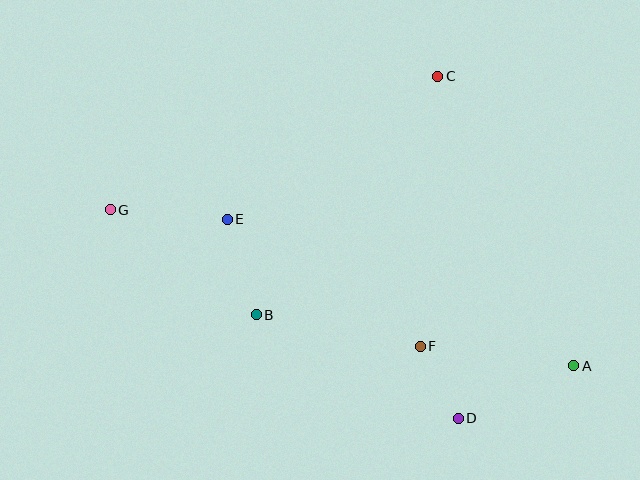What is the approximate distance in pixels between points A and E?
The distance between A and E is approximately 376 pixels.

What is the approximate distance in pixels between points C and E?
The distance between C and E is approximately 254 pixels.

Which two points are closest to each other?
Points D and F are closest to each other.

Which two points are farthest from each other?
Points A and G are farthest from each other.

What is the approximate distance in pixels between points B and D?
The distance between B and D is approximately 227 pixels.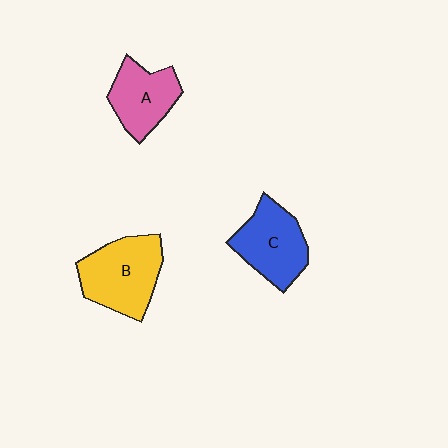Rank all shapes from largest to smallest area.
From largest to smallest: B (yellow), C (blue), A (pink).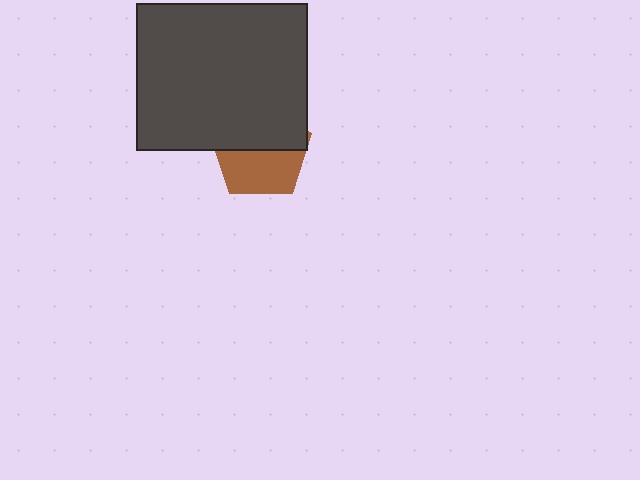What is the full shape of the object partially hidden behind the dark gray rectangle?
The partially hidden object is a brown pentagon.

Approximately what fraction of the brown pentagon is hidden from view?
Roughly 53% of the brown pentagon is hidden behind the dark gray rectangle.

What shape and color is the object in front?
The object in front is a dark gray rectangle.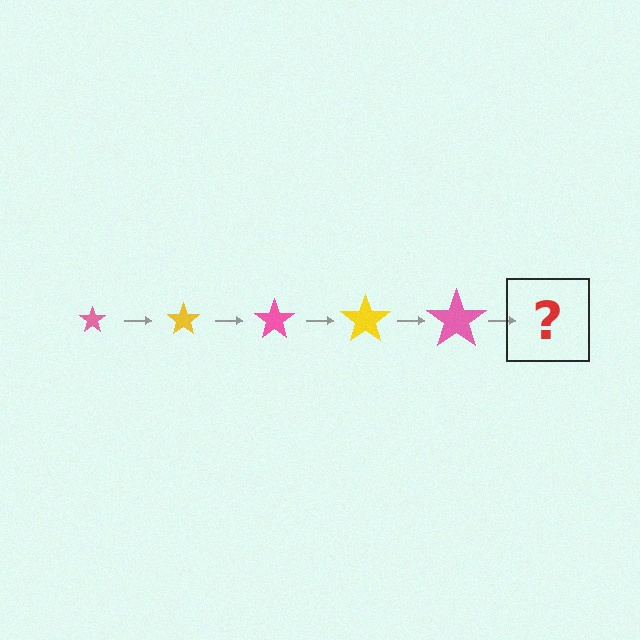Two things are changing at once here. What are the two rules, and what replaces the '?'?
The two rules are that the star grows larger each step and the color cycles through pink and yellow. The '?' should be a yellow star, larger than the previous one.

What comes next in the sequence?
The next element should be a yellow star, larger than the previous one.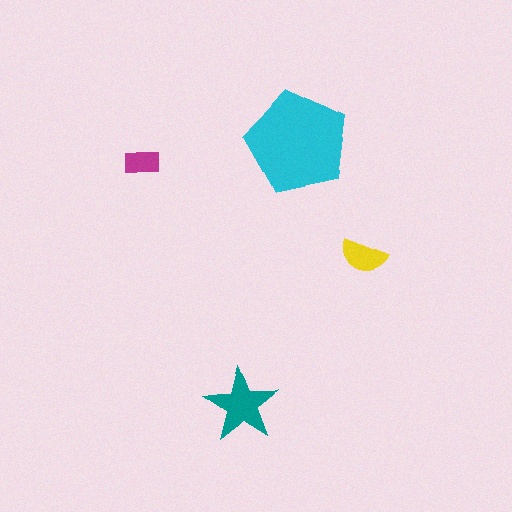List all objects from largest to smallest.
The cyan pentagon, the teal star, the yellow semicircle, the magenta rectangle.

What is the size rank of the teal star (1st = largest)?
2nd.